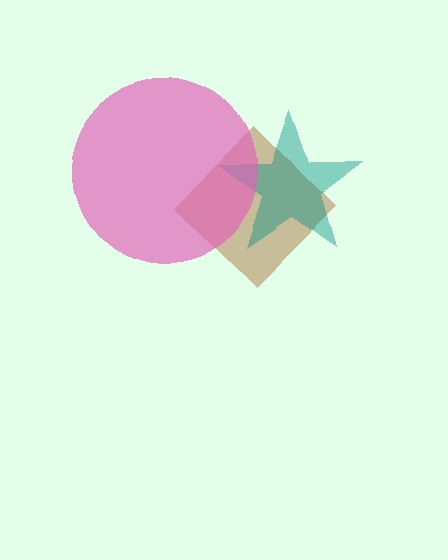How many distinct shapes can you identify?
There are 3 distinct shapes: a brown diamond, a teal star, a pink circle.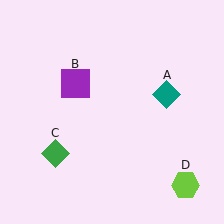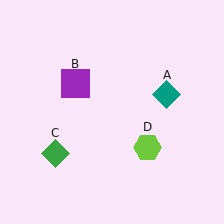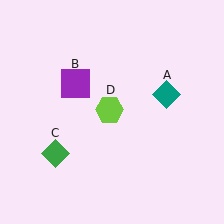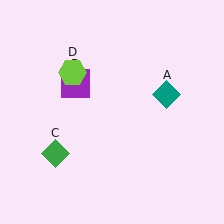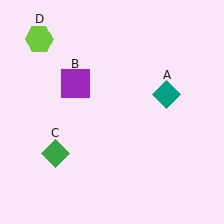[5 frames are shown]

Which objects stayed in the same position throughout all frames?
Teal diamond (object A) and purple square (object B) and green diamond (object C) remained stationary.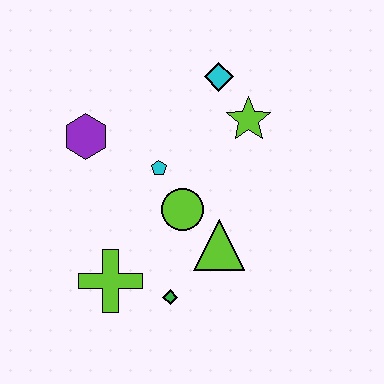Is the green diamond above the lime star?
No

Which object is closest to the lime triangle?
The lime circle is closest to the lime triangle.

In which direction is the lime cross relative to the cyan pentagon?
The lime cross is below the cyan pentagon.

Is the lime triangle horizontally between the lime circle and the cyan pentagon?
No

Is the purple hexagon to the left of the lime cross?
Yes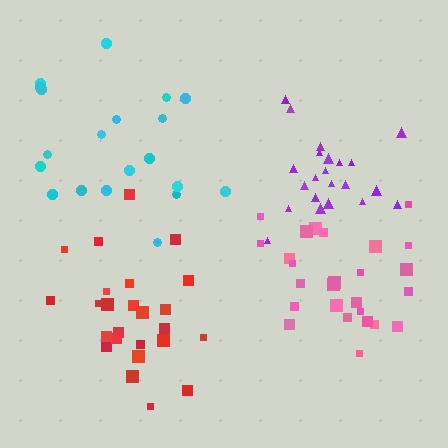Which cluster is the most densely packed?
Purple.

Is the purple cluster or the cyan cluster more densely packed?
Purple.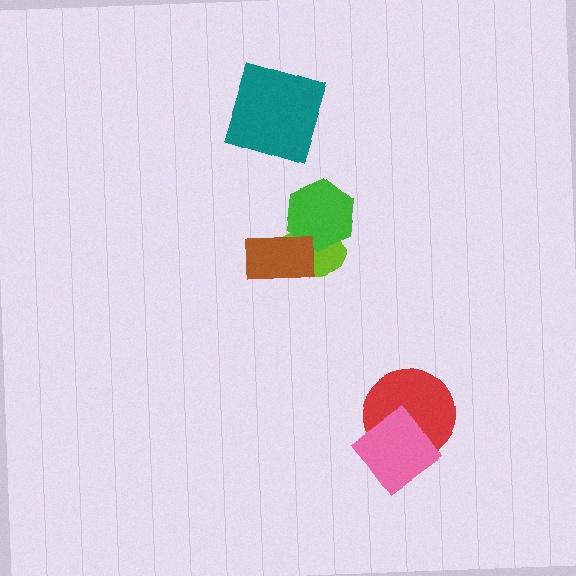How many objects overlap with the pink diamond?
1 object overlaps with the pink diamond.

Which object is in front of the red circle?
The pink diamond is in front of the red circle.